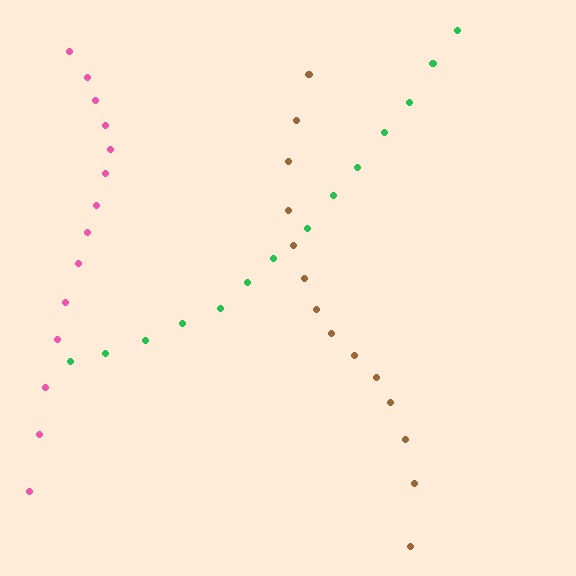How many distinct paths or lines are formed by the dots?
There are 3 distinct paths.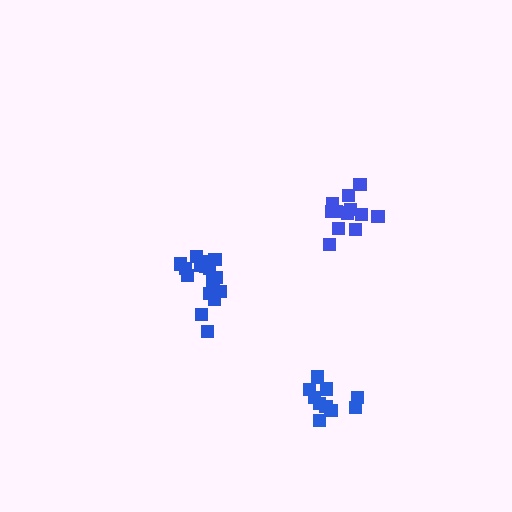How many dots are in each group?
Group 1: 16 dots, Group 2: 13 dots, Group 3: 10 dots (39 total).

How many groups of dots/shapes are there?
There are 3 groups.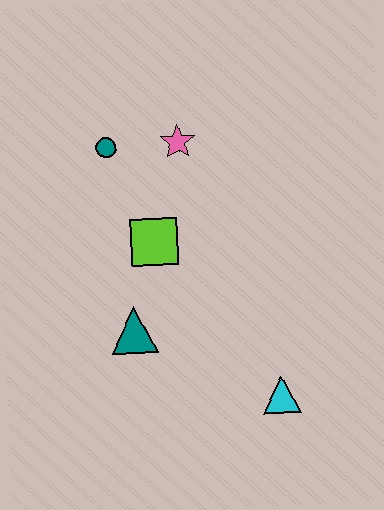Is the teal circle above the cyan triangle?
Yes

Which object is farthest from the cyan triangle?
The teal circle is farthest from the cyan triangle.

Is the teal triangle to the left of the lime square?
Yes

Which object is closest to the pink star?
The teal circle is closest to the pink star.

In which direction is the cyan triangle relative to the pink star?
The cyan triangle is below the pink star.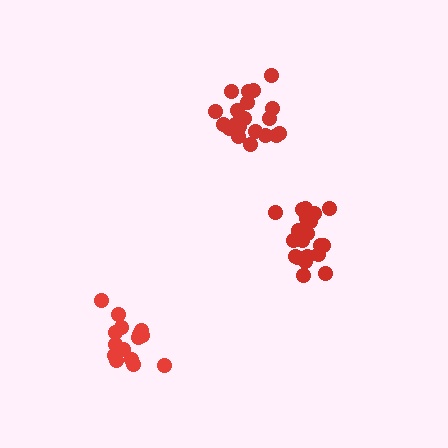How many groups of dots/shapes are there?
There are 3 groups.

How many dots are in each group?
Group 1: 20 dots, Group 2: 15 dots, Group 3: 21 dots (56 total).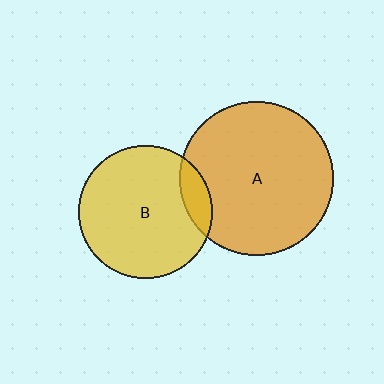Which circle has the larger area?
Circle A (orange).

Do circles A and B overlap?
Yes.